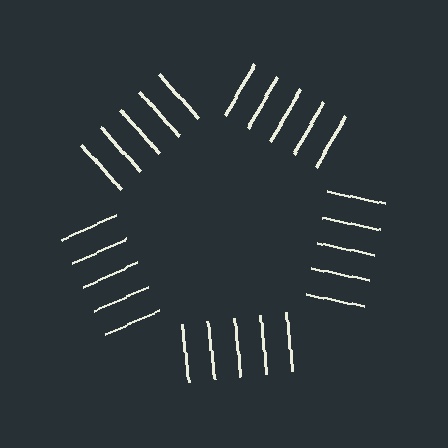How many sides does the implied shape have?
5 sides — the line-ends trace a pentagon.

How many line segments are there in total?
25 — 5 along each of the 5 edges.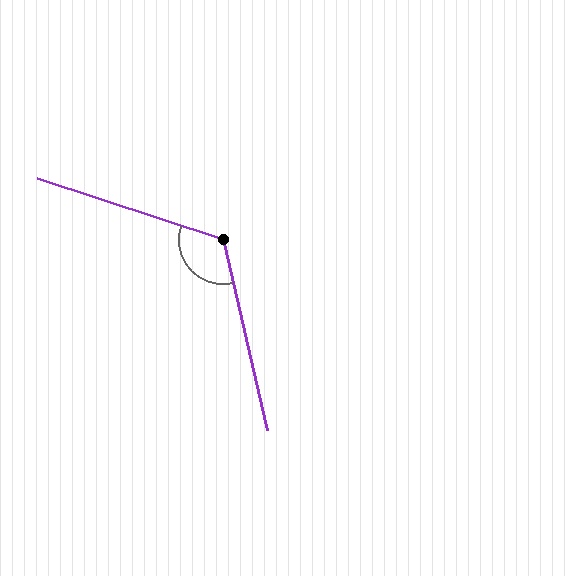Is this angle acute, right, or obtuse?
It is obtuse.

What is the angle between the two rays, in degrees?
Approximately 121 degrees.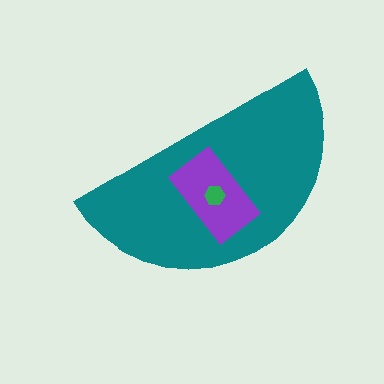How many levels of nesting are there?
3.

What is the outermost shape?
The teal semicircle.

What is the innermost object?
The green hexagon.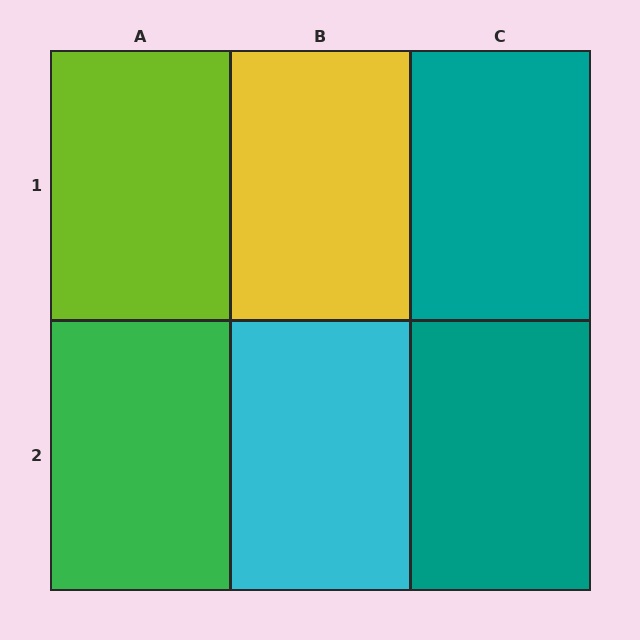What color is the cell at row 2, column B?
Cyan.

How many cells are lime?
1 cell is lime.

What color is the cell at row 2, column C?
Teal.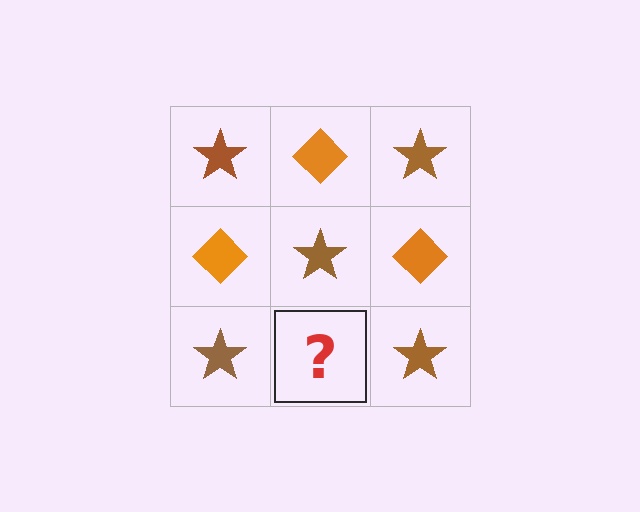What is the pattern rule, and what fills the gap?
The rule is that it alternates brown star and orange diamond in a checkerboard pattern. The gap should be filled with an orange diamond.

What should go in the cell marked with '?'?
The missing cell should contain an orange diamond.